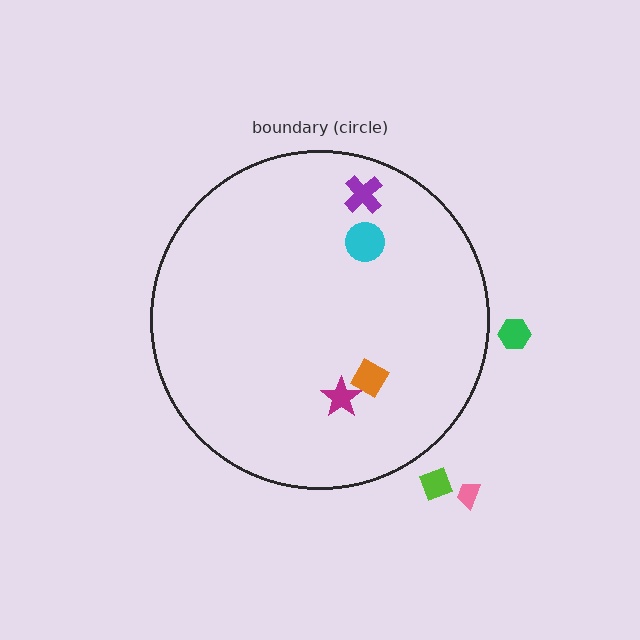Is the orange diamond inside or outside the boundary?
Inside.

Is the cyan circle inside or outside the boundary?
Inside.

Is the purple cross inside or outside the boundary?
Inside.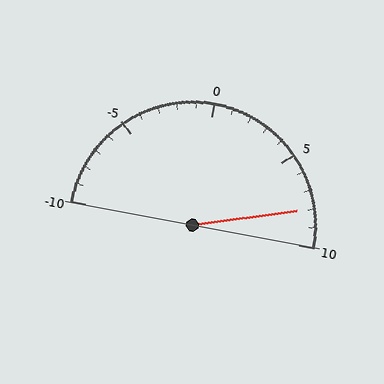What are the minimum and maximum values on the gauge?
The gauge ranges from -10 to 10.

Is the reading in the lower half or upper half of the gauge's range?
The reading is in the upper half of the range (-10 to 10).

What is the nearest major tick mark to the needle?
The nearest major tick mark is 10.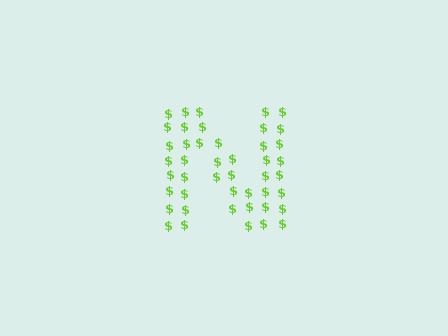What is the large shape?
The large shape is the letter N.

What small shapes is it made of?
It is made of small dollar signs.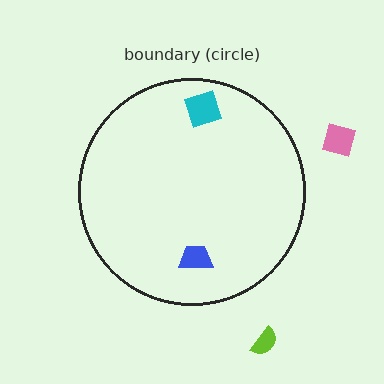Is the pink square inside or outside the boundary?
Outside.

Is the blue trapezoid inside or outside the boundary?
Inside.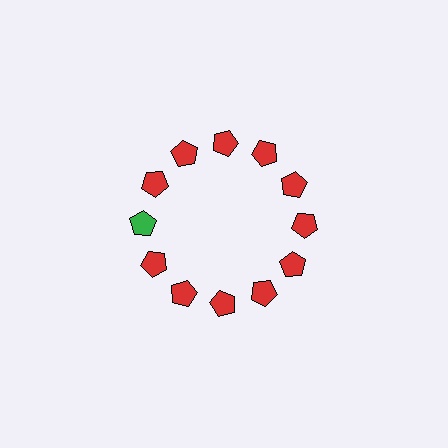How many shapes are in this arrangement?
There are 12 shapes arranged in a ring pattern.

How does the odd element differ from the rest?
It has a different color: green instead of red.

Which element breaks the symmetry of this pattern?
The green pentagon at roughly the 9 o'clock position breaks the symmetry. All other shapes are red pentagons.